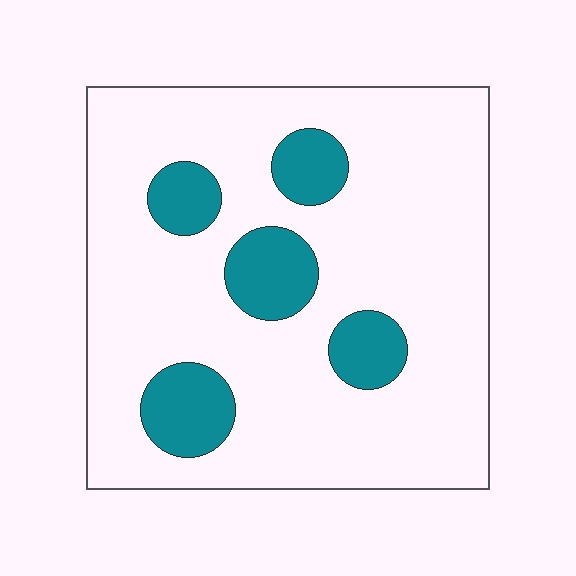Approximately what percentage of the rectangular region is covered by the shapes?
Approximately 15%.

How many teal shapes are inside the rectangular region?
5.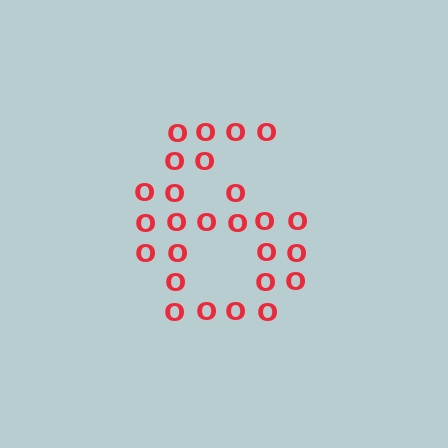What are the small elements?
The small elements are letter O's.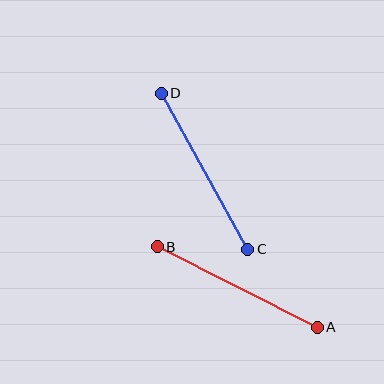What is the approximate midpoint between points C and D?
The midpoint is at approximately (205, 171) pixels.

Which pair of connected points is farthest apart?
Points A and B are farthest apart.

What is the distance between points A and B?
The distance is approximately 179 pixels.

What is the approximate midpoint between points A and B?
The midpoint is at approximately (237, 287) pixels.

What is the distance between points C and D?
The distance is approximately 178 pixels.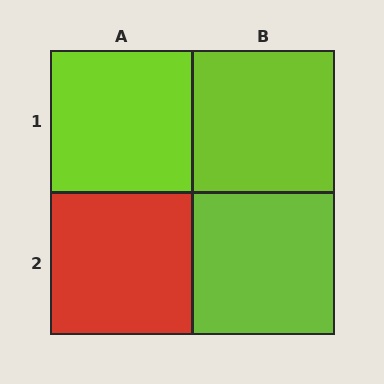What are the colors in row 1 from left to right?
Lime, lime.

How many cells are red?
1 cell is red.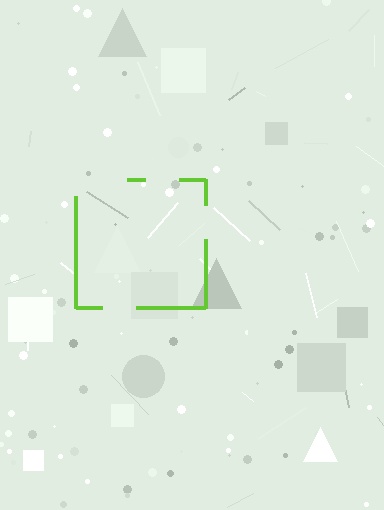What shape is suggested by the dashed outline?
The dashed outline suggests a square.